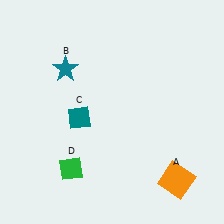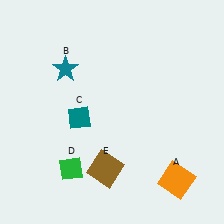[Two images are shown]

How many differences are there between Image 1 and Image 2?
There is 1 difference between the two images.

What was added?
A brown square (E) was added in Image 2.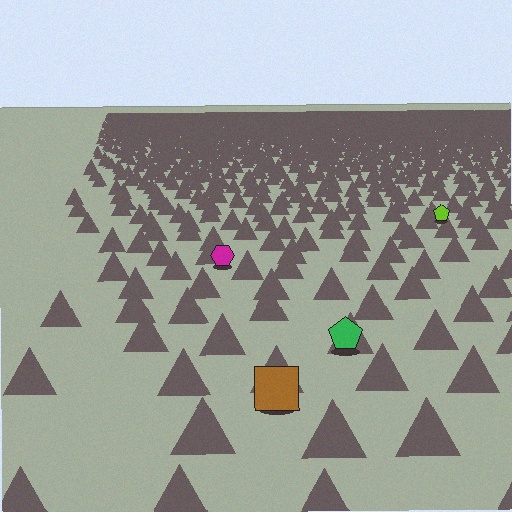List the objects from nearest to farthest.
From nearest to farthest: the brown square, the green pentagon, the magenta hexagon, the lime pentagon.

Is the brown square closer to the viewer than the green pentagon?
Yes. The brown square is closer — you can tell from the texture gradient: the ground texture is coarser near it.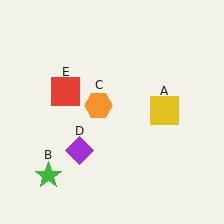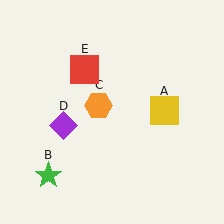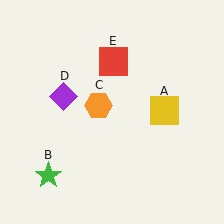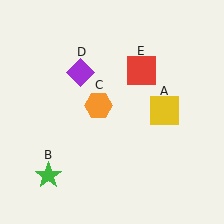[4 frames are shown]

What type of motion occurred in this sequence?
The purple diamond (object D), red square (object E) rotated clockwise around the center of the scene.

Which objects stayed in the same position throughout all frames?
Yellow square (object A) and green star (object B) and orange hexagon (object C) remained stationary.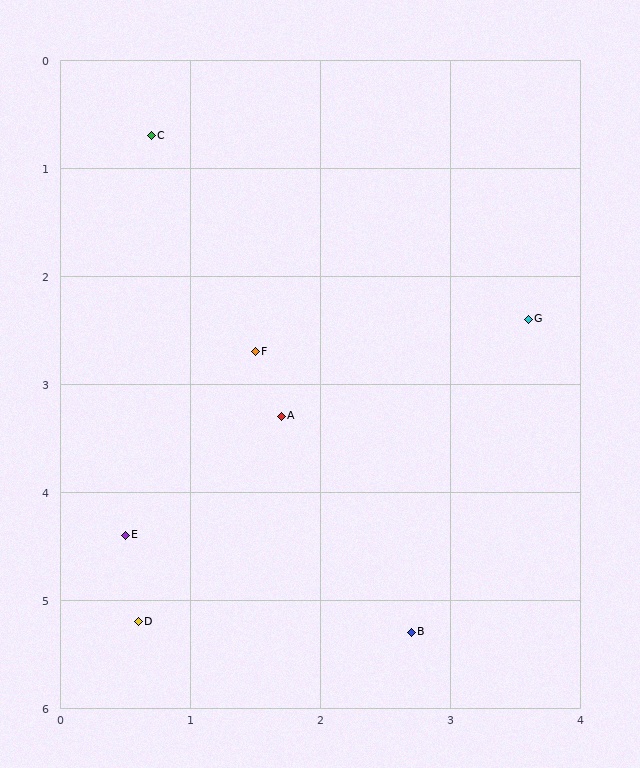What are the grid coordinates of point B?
Point B is at approximately (2.7, 5.3).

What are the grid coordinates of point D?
Point D is at approximately (0.6, 5.2).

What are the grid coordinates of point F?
Point F is at approximately (1.5, 2.7).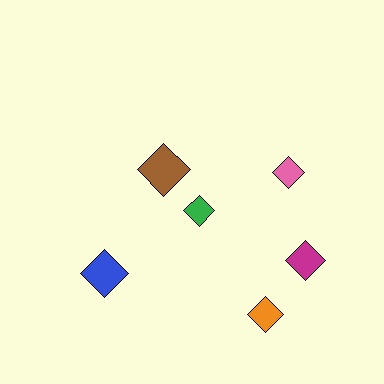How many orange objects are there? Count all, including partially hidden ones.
There is 1 orange object.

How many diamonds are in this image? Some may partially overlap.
There are 6 diamonds.